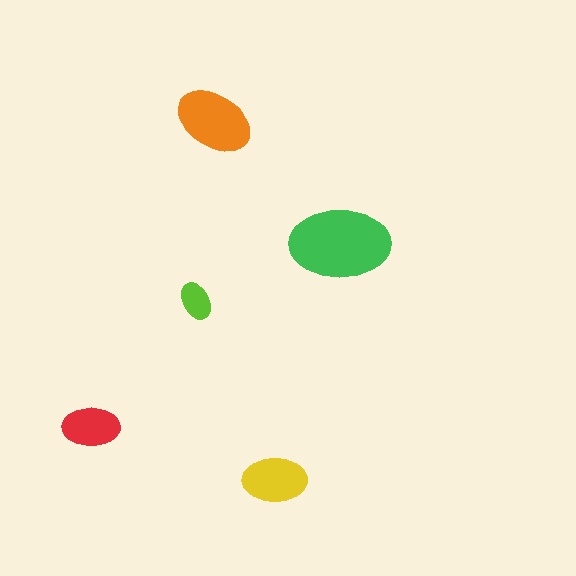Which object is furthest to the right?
The green ellipse is rightmost.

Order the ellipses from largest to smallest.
the green one, the orange one, the yellow one, the red one, the lime one.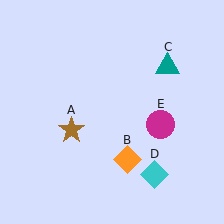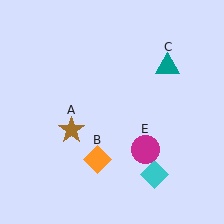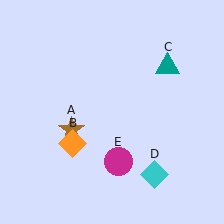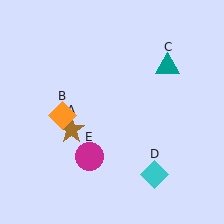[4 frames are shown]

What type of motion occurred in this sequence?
The orange diamond (object B), magenta circle (object E) rotated clockwise around the center of the scene.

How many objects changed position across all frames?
2 objects changed position: orange diamond (object B), magenta circle (object E).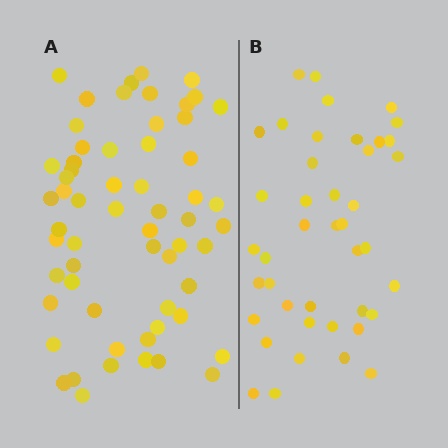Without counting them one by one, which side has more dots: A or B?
Region A (the left region) has more dots.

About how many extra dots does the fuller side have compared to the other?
Region A has approximately 20 more dots than region B.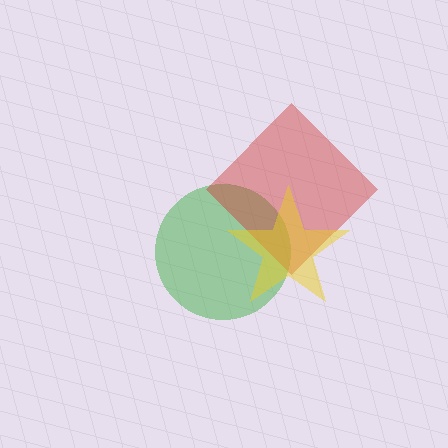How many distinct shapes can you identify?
There are 3 distinct shapes: a green circle, a red diamond, a yellow star.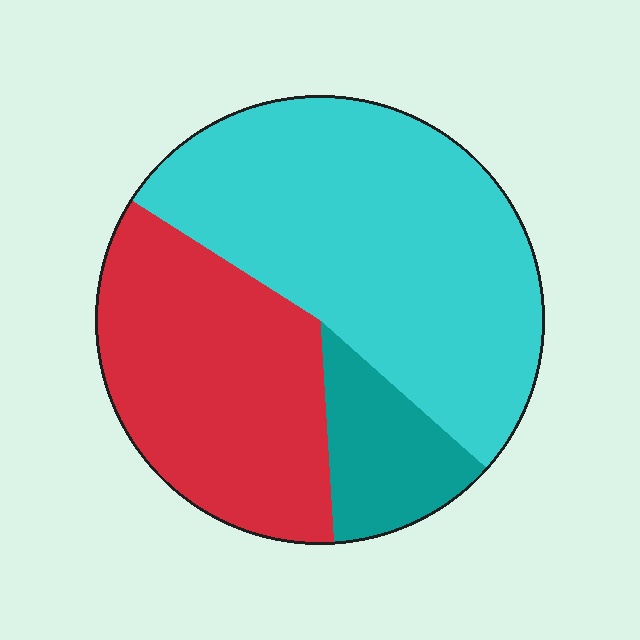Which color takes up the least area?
Teal, at roughly 10%.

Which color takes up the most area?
Cyan, at roughly 55%.